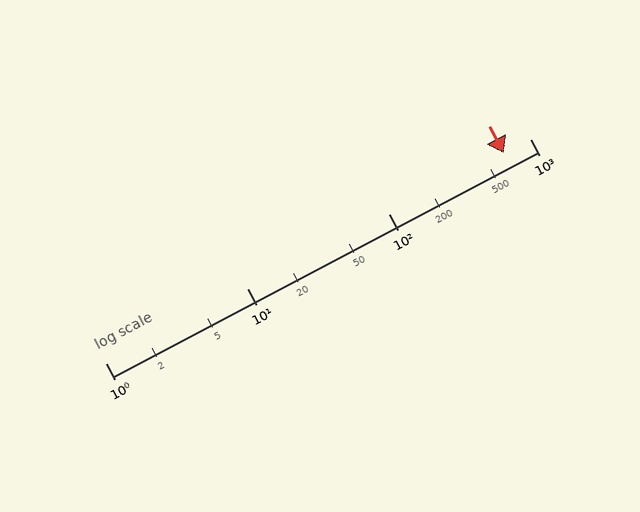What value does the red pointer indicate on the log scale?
The pointer indicates approximately 650.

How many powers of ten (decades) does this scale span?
The scale spans 3 decades, from 1 to 1000.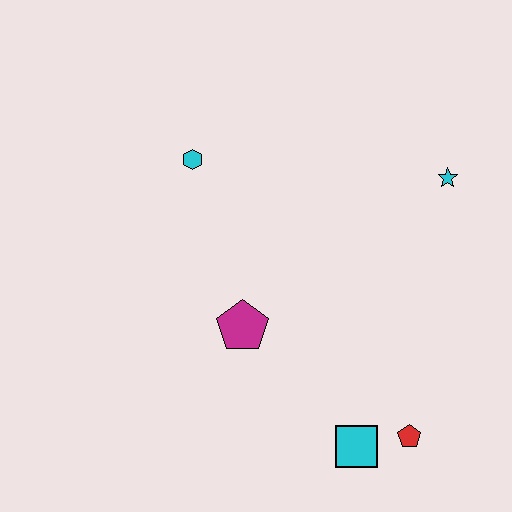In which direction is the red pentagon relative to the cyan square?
The red pentagon is to the right of the cyan square.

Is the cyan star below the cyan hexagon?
Yes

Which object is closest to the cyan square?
The red pentagon is closest to the cyan square.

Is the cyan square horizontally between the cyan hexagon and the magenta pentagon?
No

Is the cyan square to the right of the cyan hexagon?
Yes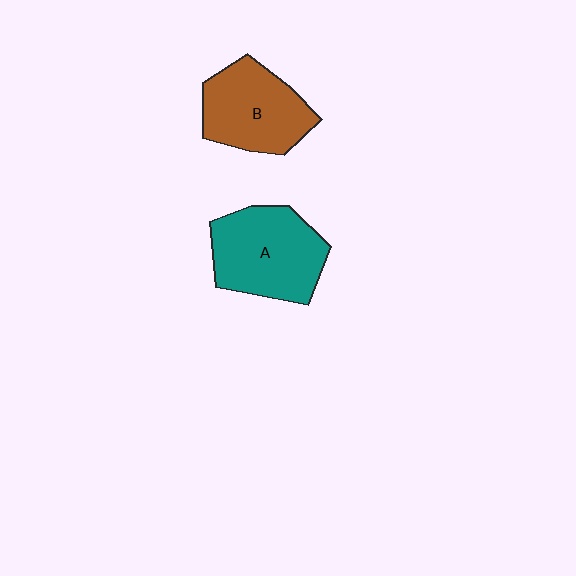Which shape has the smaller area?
Shape B (brown).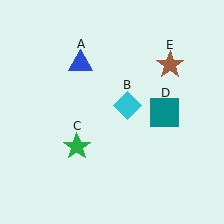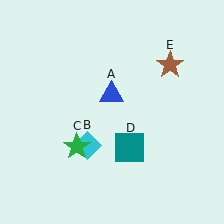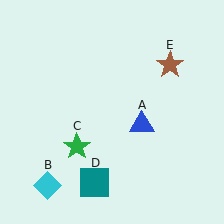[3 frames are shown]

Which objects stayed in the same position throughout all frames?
Green star (object C) and brown star (object E) remained stationary.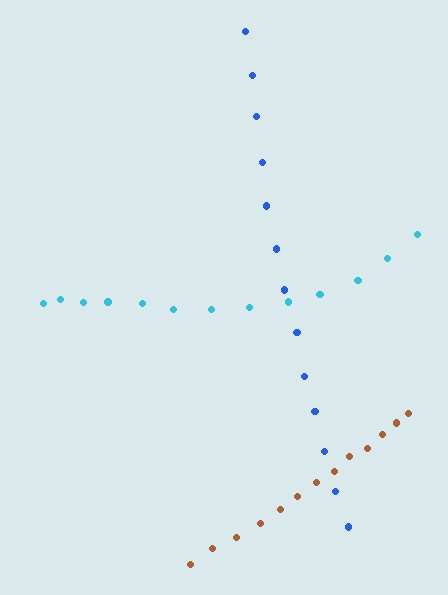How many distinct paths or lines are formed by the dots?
There are 3 distinct paths.